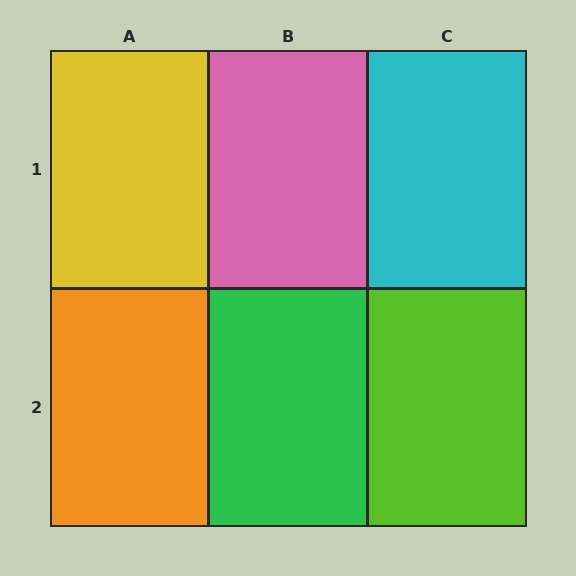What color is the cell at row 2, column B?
Green.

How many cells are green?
1 cell is green.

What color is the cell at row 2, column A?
Orange.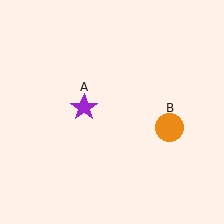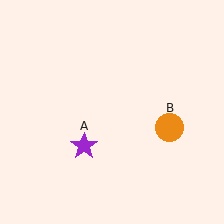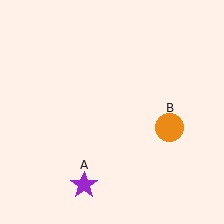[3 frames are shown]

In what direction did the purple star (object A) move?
The purple star (object A) moved down.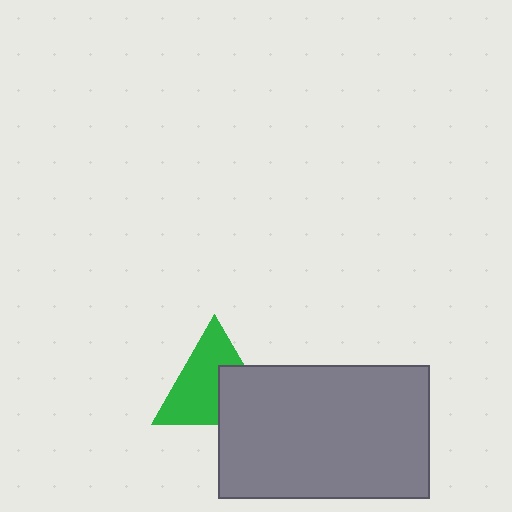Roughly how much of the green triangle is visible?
About half of it is visible (roughly 63%).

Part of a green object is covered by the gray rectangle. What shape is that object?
It is a triangle.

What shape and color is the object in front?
The object in front is a gray rectangle.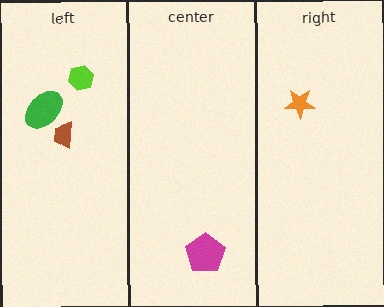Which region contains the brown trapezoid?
The left region.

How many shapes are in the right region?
1.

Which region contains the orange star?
The right region.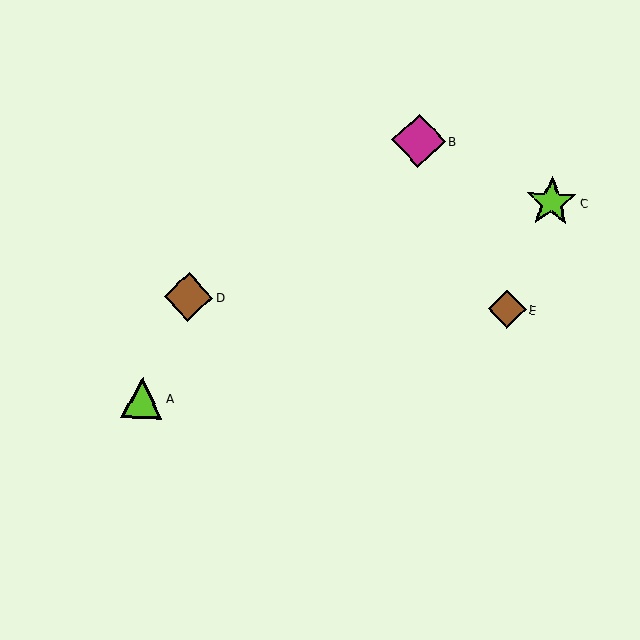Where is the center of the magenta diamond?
The center of the magenta diamond is at (419, 141).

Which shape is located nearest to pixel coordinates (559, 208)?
The lime star (labeled C) at (552, 202) is nearest to that location.